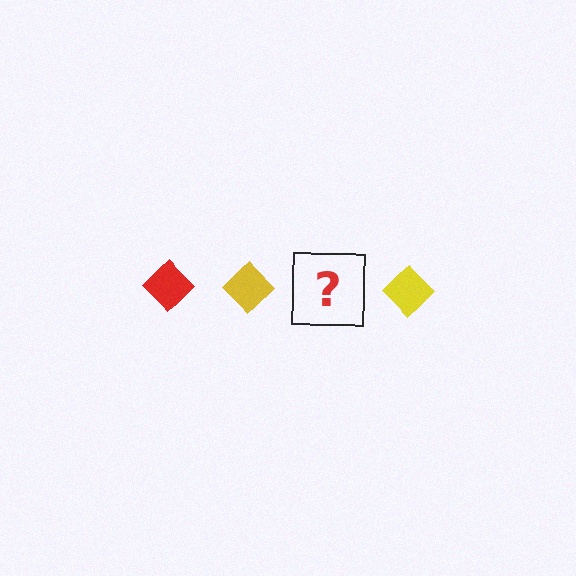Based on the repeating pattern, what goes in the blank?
The blank should be a red diamond.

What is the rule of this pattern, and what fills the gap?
The rule is that the pattern cycles through red, yellow diamonds. The gap should be filled with a red diamond.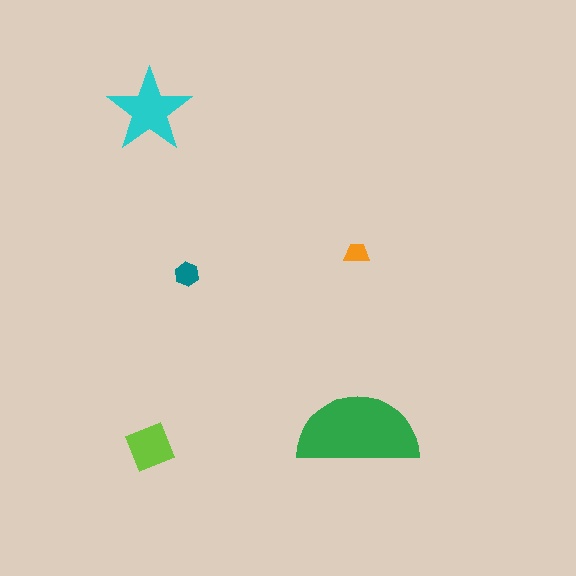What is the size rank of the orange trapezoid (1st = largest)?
5th.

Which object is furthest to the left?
The cyan star is leftmost.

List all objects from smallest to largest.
The orange trapezoid, the teal hexagon, the lime diamond, the cyan star, the green semicircle.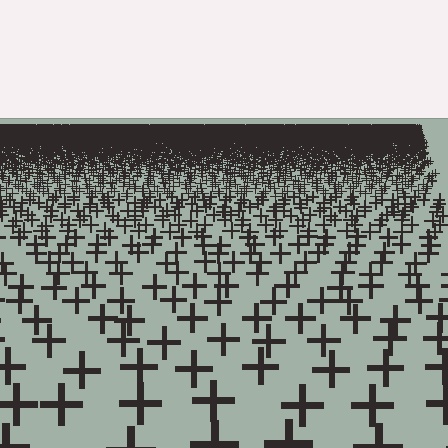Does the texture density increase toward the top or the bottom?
Density increases toward the top.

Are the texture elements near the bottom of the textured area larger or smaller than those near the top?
Larger. Near the bottom, elements are closer to the viewer and appear at a bigger on-screen size.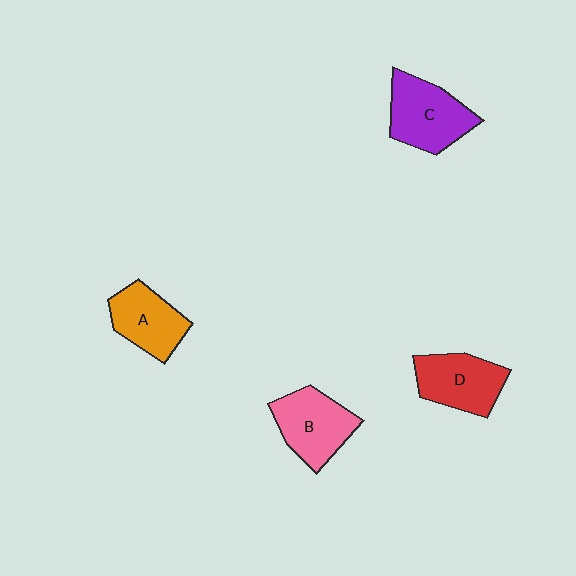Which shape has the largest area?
Shape C (purple).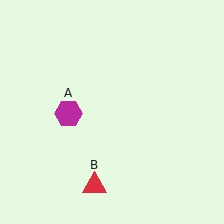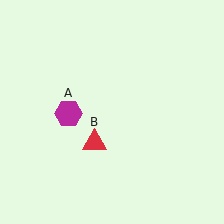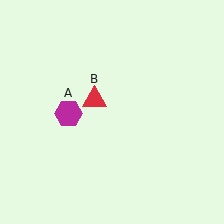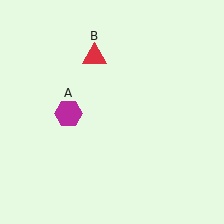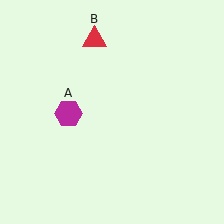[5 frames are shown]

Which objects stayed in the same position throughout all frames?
Magenta hexagon (object A) remained stationary.